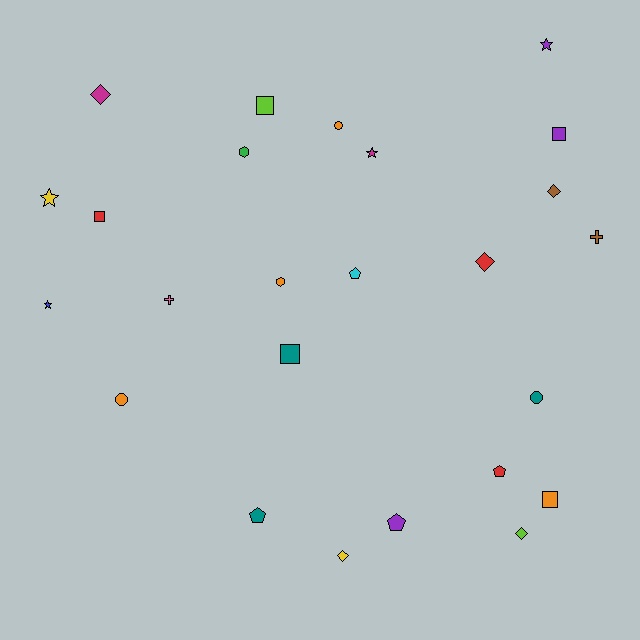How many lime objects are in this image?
There are 2 lime objects.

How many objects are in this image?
There are 25 objects.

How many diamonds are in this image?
There are 5 diamonds.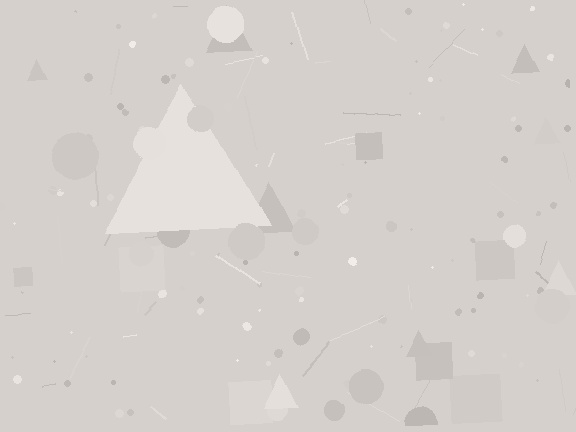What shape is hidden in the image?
A triangle is hidden in the image.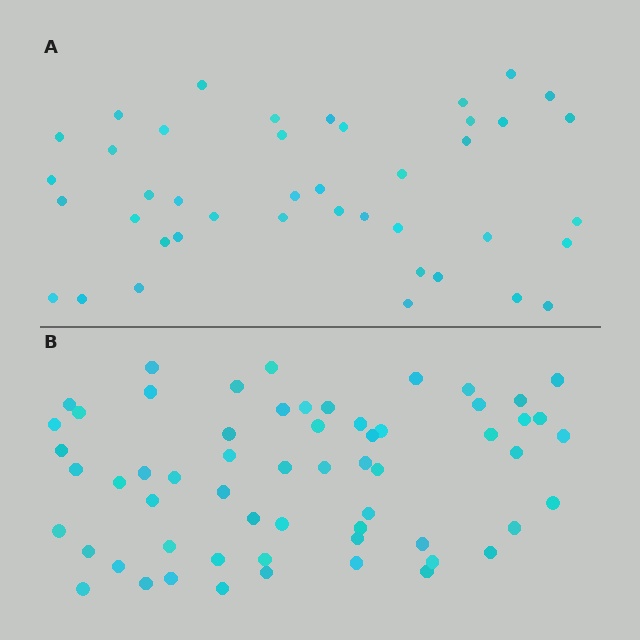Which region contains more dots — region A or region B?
Region B (the bottom region) has more dots.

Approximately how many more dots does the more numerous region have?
Region B has approximately 20 more dots than region A.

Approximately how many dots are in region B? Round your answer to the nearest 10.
About 60 dots.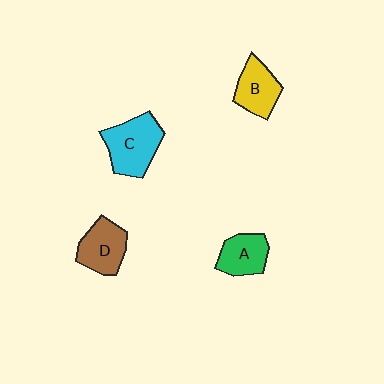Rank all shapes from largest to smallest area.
From largest to smallest: C (cyan), D (brown), B (yellow), A (green).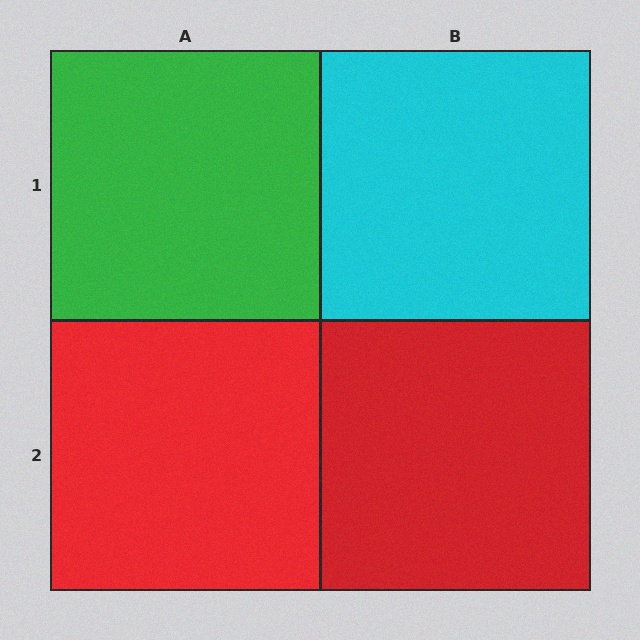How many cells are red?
2 cells are red.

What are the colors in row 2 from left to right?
Red, red.